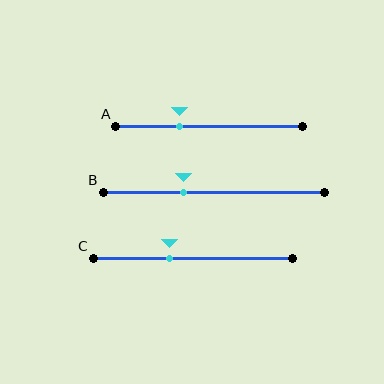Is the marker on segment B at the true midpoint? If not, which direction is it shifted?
No, the marker on segment B is shifted to the left by about 13% of the segment length.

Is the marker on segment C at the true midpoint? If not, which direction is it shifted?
No, the marker on segment C is shifted to the left by about 12% of the segment length.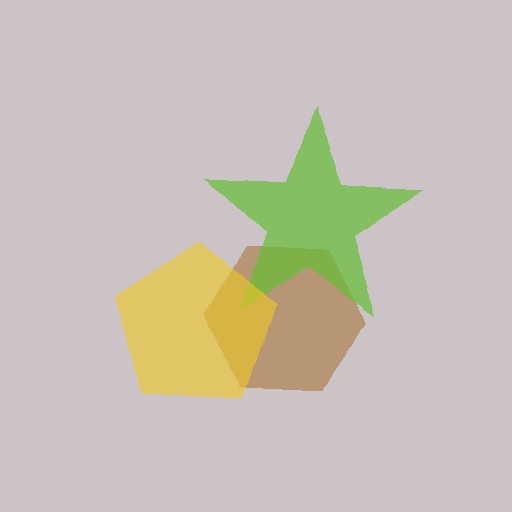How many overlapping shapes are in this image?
There are 3 overlapping shapes in the image.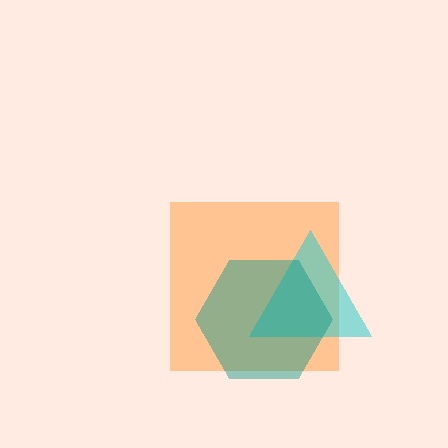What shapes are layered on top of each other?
The layered shapes are: an orange square, a cyan triangle, a teal hexagon.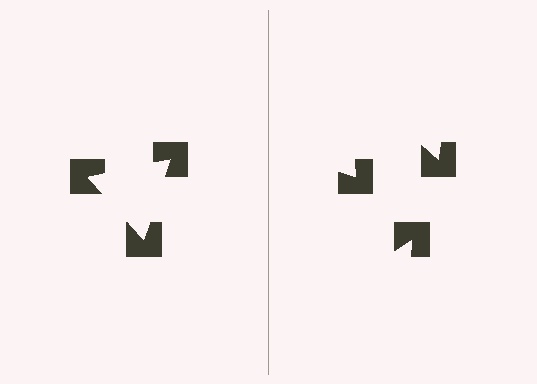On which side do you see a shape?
An illusory triangle appears on the left side. On the right side the wedge cuts are rotated, so no coherent shape forms.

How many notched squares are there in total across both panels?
6 — 3 on each side.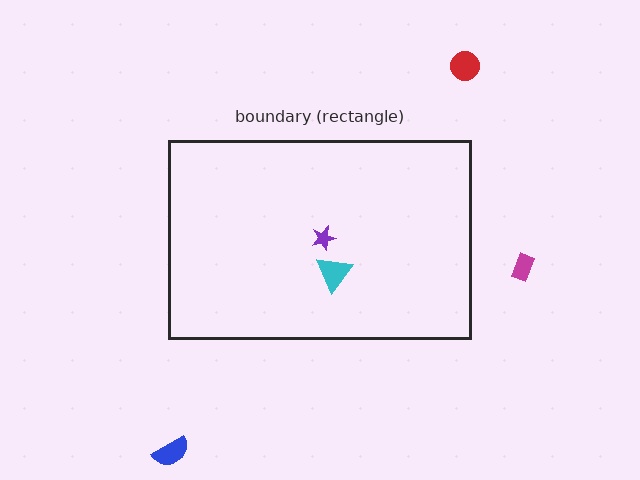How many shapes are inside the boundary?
2 inside, 3 outside.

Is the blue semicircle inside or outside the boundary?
Outside.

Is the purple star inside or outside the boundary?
Inside.